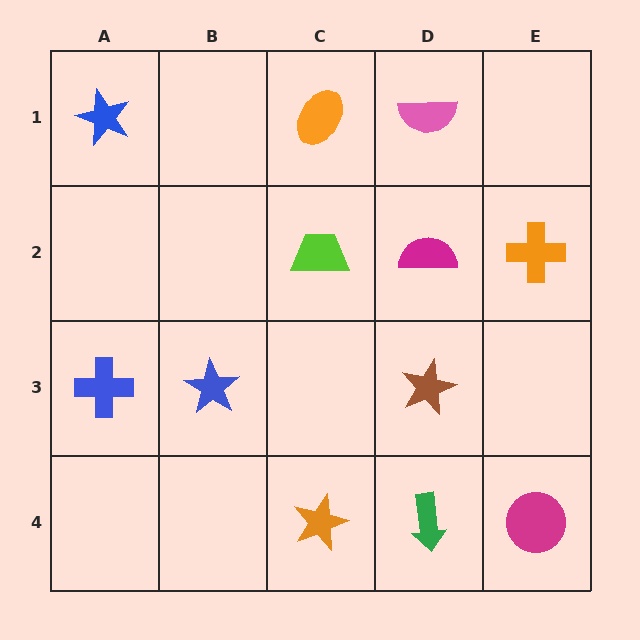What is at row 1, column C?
An orange ellipse.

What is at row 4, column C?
An orange star.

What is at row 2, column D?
A magenta semicircle.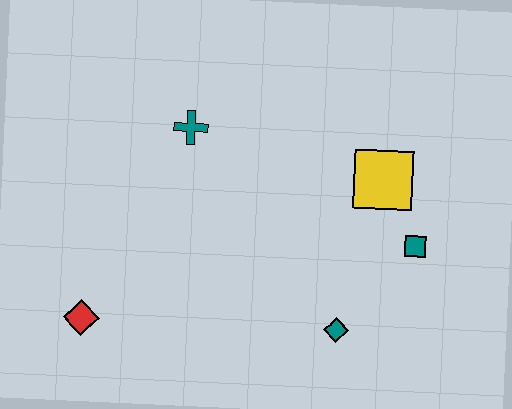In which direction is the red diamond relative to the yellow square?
The red diamond is to the left of the yellow square.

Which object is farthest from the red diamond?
The teal square is farthest from the red diamond.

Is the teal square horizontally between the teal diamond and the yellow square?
No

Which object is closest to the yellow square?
The teal square is closest to the yellow square.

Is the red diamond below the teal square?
Yes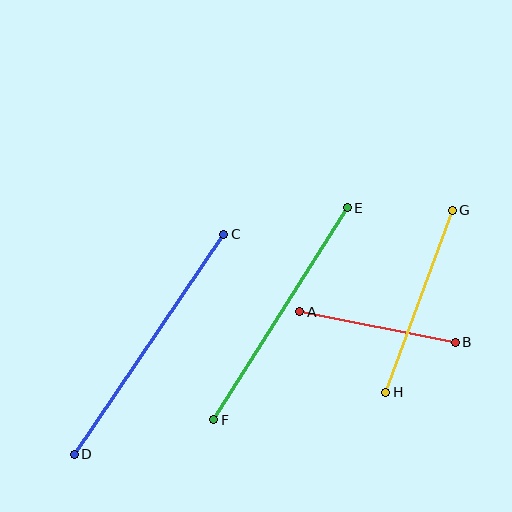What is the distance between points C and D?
The distance is approximately 266 pixels.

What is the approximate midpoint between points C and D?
The midpoint is at approximately (149, 344) pixels.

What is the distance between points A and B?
The distance is approximately 159 pixels.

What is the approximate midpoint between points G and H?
The midpoint is at approximately (419, 301) pixels.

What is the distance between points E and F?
The distance is approximately 251 pixels.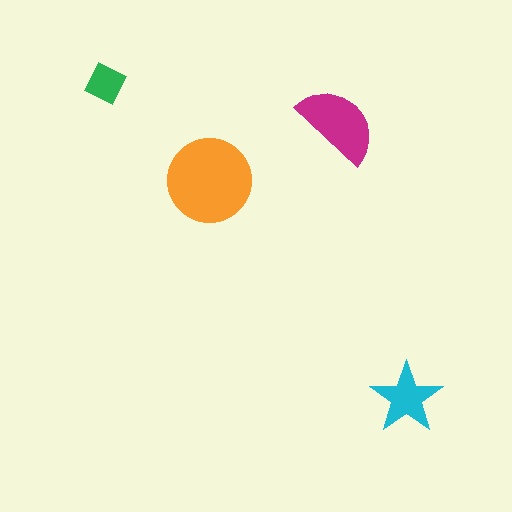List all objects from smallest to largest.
The green diamond, the cyan star, the magenta semicircle, the orange circle.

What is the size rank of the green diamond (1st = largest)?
4th.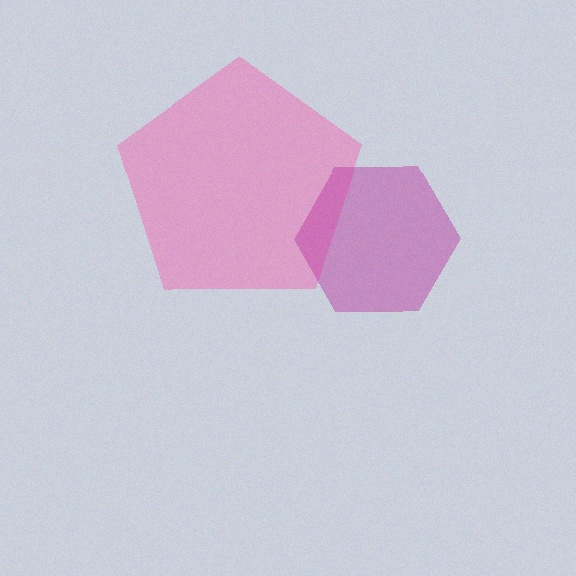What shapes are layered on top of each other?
The layered shapes are: a pink pentagon, a magenta hexagon.